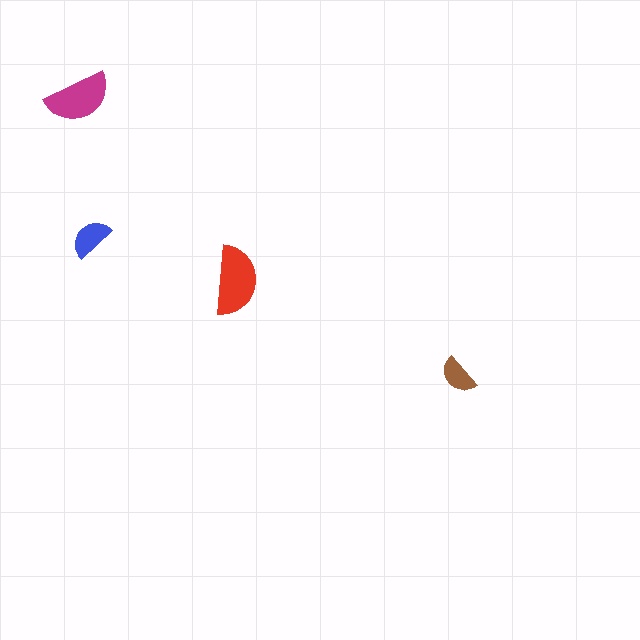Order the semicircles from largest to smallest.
the red one, the magenta one, the blue one, the brown one.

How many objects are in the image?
There are 4 objects in the image.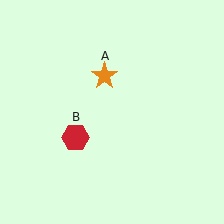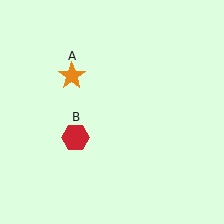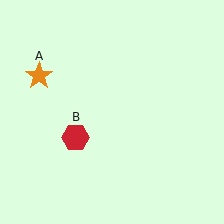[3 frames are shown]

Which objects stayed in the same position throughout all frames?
Red hexagon (object B) remained stationary.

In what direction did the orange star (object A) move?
The orange star (object A) moved left.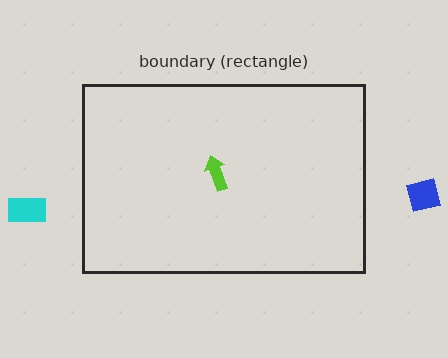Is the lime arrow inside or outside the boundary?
Inside.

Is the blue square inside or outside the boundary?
Outside.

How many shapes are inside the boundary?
1 inside, 2 outside.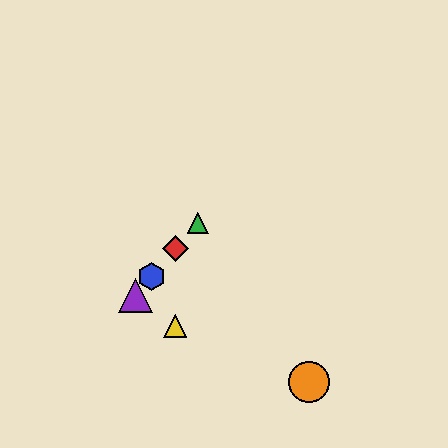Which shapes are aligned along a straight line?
The red diamond, the blue hexagon, the green triangle, the purple triangle are aligned along a straight line.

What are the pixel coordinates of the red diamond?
The red diamond is at (176, 249).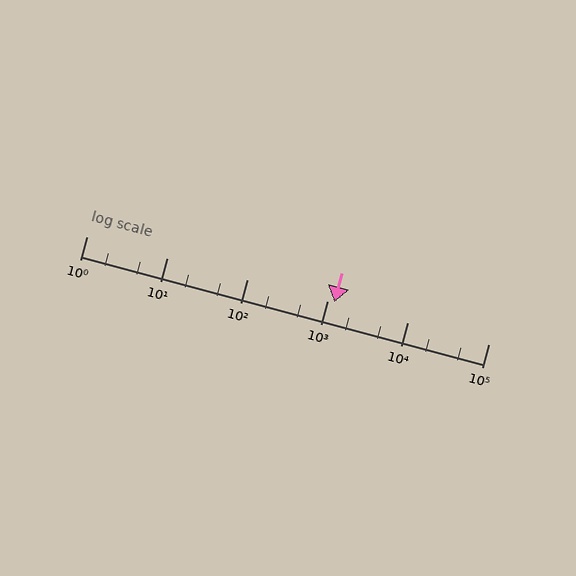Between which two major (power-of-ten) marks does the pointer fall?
The pointer is between 1000 and 10000.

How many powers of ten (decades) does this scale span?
The scale spans 5 decades, from 1 to 100000.